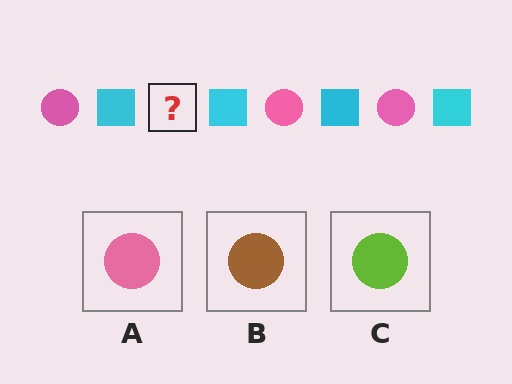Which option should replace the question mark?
Option A.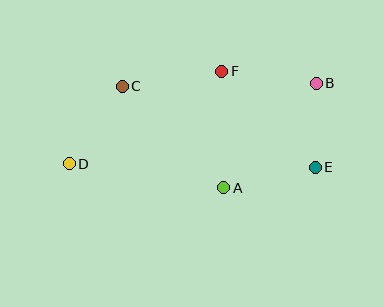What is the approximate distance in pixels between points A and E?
The distance between A and E is approximately 94 pixels.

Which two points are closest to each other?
Points B and E are closest to each other.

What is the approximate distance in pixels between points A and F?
The distance between A and F is approximately 116 pixels.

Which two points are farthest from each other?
Points B and D are farthest from each other.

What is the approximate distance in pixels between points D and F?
The distance between D and F is approximately 178 pixels.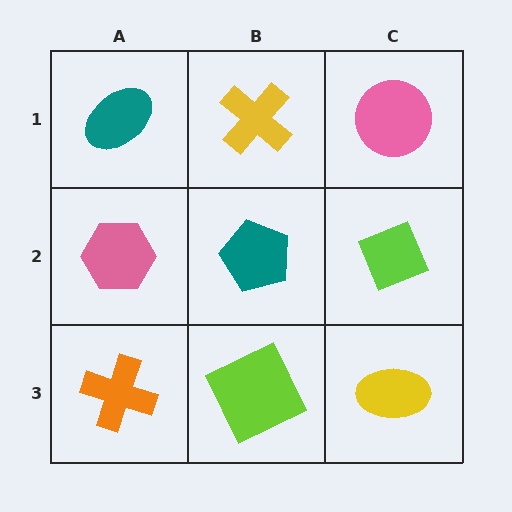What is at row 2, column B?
A teal pentagon.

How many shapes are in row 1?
3 shapes.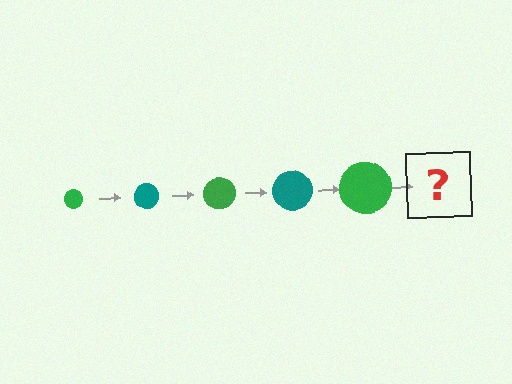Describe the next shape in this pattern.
It should be a teal circle, larger than the previous one.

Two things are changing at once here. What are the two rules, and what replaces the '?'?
The two rules are that the circle grows larger each step and the color cycles through green and teal. The '?' should be a teal circle, larger than the previous one.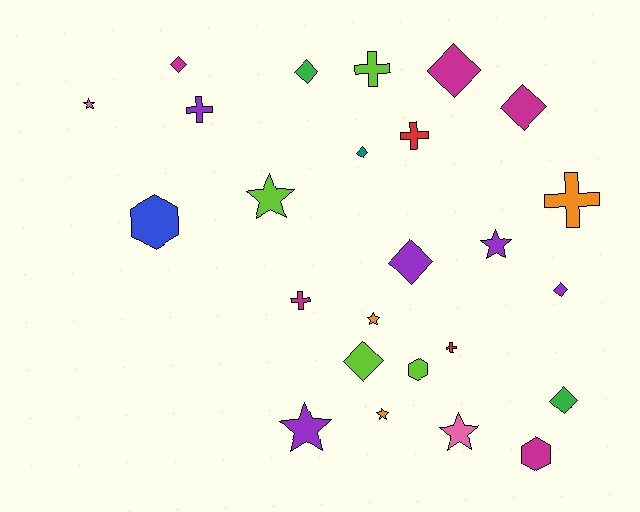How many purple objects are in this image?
There are 5 purple objects.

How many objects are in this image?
There are 25 objects.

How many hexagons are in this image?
There are 3 hexagons.